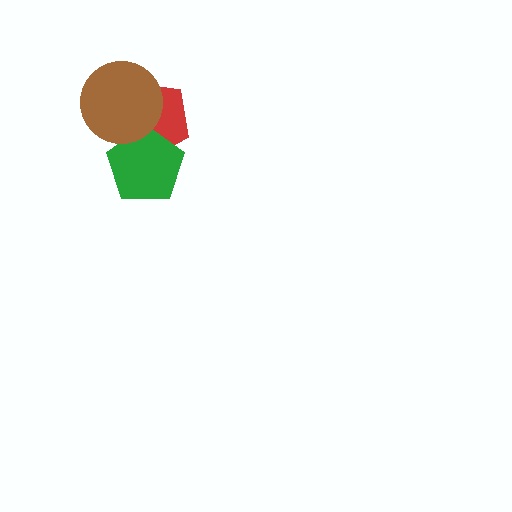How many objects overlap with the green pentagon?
2 objects overlap with the green pentagon.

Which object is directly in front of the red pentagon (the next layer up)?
The green pentagon is directly in front of the red pentagon.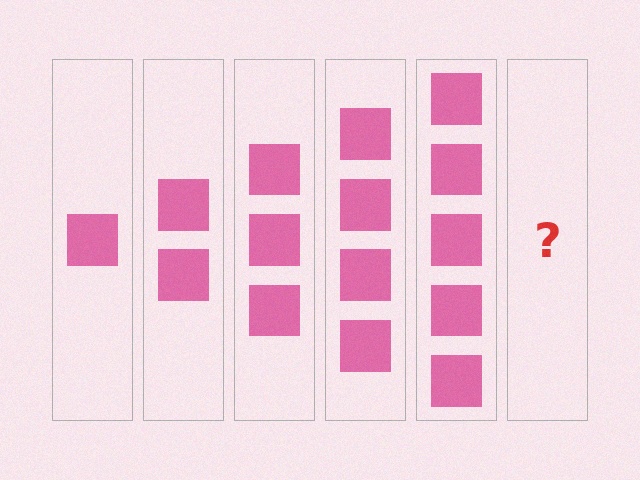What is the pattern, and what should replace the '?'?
The pattern is that each step adds one more square. The '?' should be 6 squares.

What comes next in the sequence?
The next element should be 6 squares.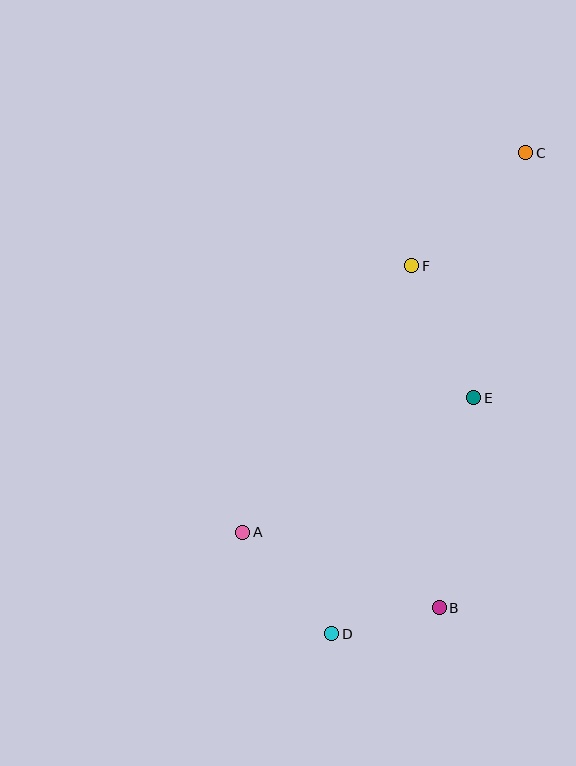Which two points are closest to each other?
Points B and D are closest to each other.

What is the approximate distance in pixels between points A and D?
The distance between A and D is approximately 135 pixels.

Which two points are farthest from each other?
Points C and D are farthest from each other.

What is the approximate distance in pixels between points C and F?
The distance between C and F is approximately 161 pixels.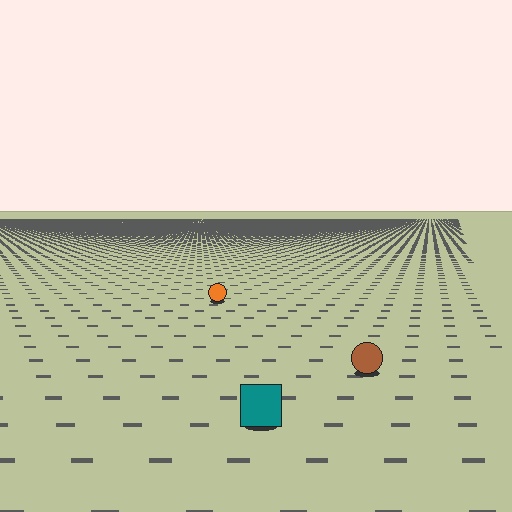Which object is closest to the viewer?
The teal square is closest. The texture marks near it are larger and more spread out.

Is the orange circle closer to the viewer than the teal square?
No. The teal square is closer — you can tell from the texture gradient: the ground texture is coarser near it.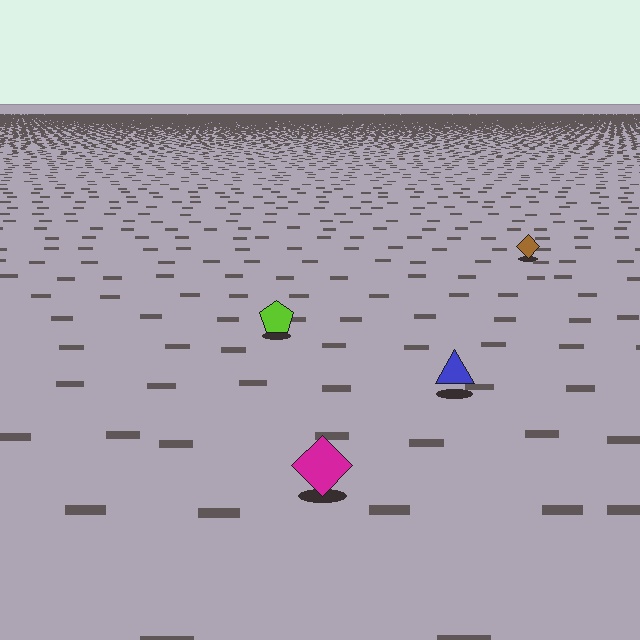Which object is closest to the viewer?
The magenta diamond is closest. The texture marks near it are larger and more spread out.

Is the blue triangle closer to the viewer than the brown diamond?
Yes. The blue triangle is closer — you can tell from the texture gradient: the ground texture is coarser near it.